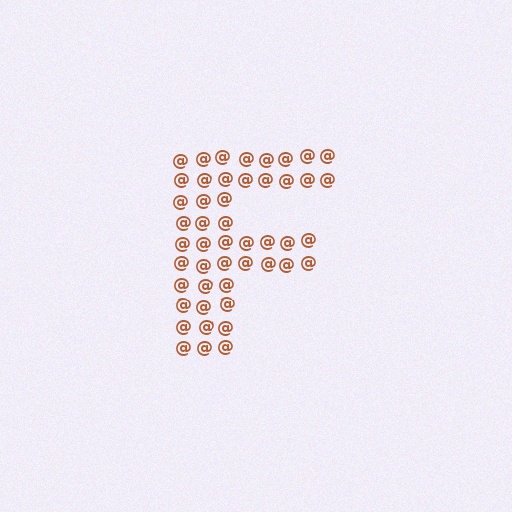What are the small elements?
The small elements are at signs.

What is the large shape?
The large shape is the letter F.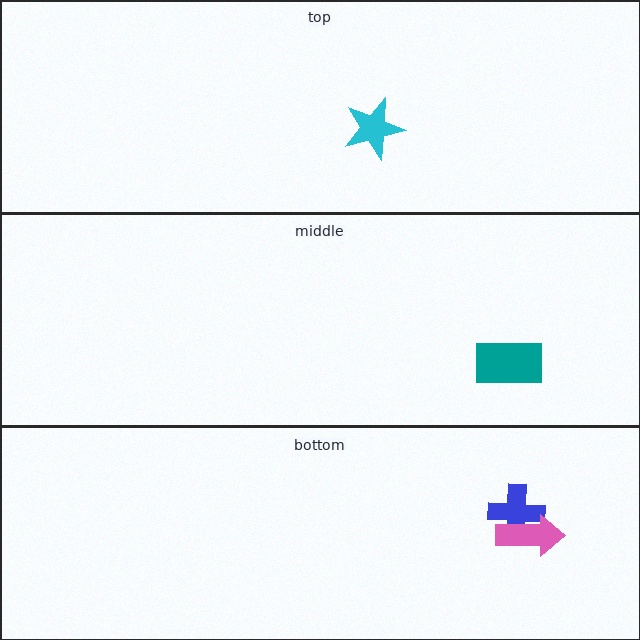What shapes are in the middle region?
The teal rectangle.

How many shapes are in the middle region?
1.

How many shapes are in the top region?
1.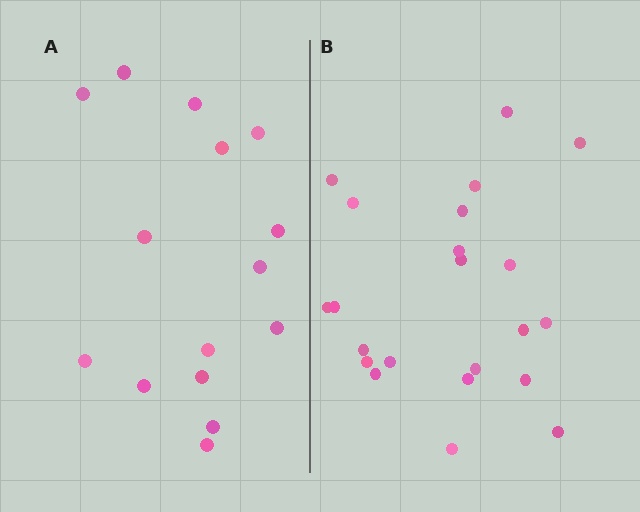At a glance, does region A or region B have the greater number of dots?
Region B (the right region) has more dots.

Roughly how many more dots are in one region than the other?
Region B has roughly 8 or so more dots than region A.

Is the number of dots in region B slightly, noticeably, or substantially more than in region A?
Region B has substantially more. The ratio is roughly 1.5 to 1.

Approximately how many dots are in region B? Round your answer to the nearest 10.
About 20 dots. (The exact count is 22, which rounds to 20.)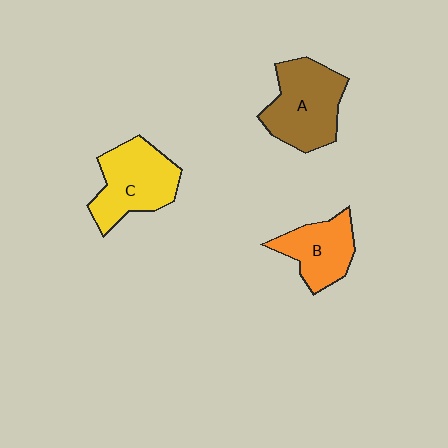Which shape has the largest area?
Shape A (brown).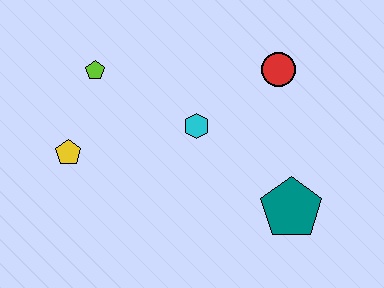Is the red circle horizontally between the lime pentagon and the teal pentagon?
Yes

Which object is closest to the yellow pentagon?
The lime pentagon is closest to the yellow pentagon.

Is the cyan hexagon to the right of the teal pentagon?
No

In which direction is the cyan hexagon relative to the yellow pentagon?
The cyan hexagon is to the right of the yellow pentagon.